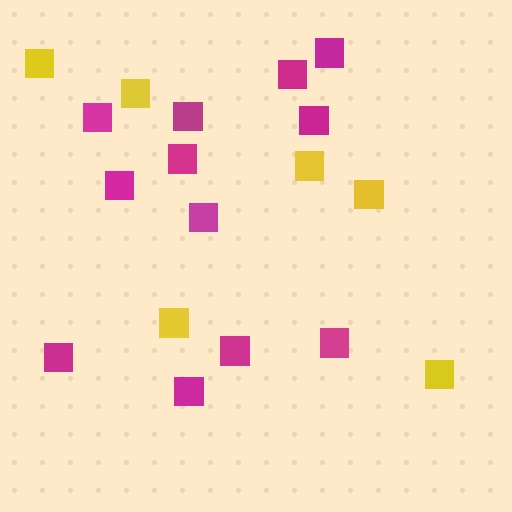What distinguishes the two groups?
There are 2 groups: one group of yellow squares (6) and one group of magenta squares (12).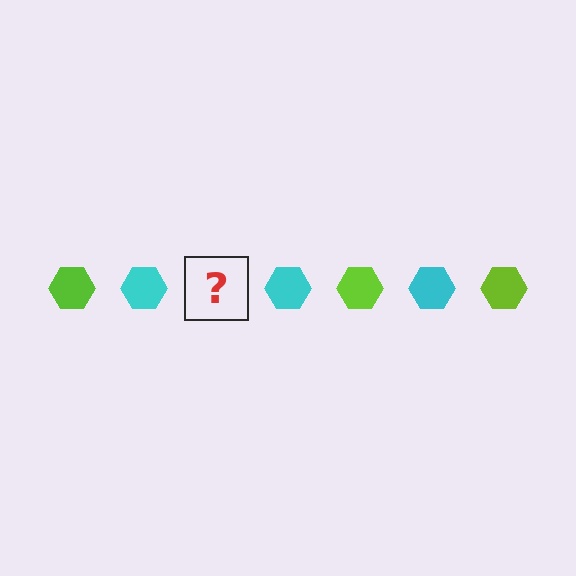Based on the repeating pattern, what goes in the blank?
The blank should be a lime hexagon.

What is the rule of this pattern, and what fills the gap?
The rule is that the pattern cycles through lime, cyan hexagons. The gap should be filled with a lime hexagon.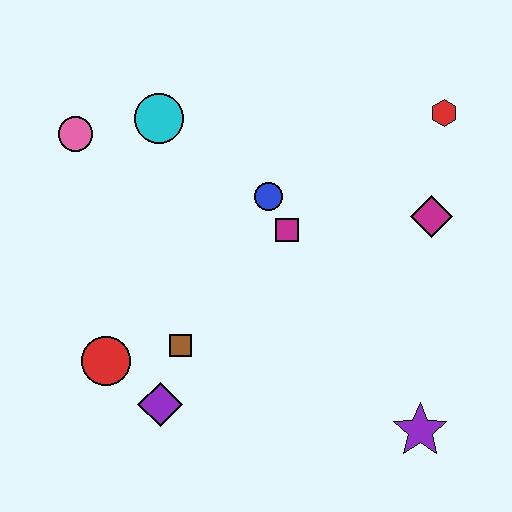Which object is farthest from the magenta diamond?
The pink circle is farthest from the magenta diamond.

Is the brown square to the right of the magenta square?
No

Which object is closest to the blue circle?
The magenta square is closest to the blue circle.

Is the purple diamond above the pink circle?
No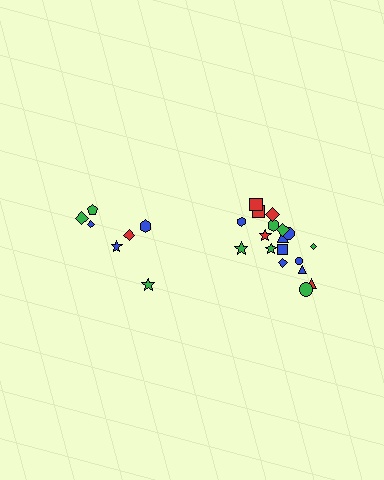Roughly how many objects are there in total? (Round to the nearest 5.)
Roughly 25 objects in total.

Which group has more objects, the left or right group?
The right group.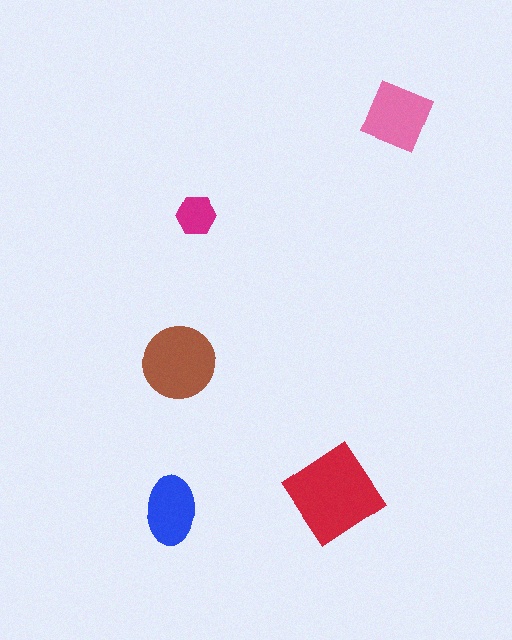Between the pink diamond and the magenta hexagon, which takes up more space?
The pink diamond.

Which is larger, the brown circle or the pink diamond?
The brown circle.